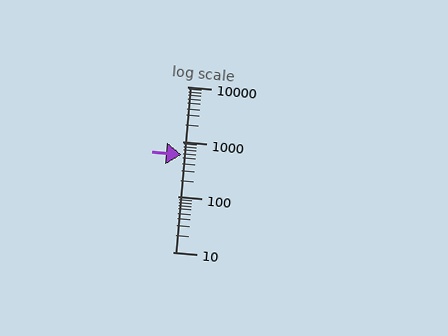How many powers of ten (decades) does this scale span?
The scale spans 3 decades, from 10 to 10000.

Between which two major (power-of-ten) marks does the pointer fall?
The pointer is between 100 and 1000.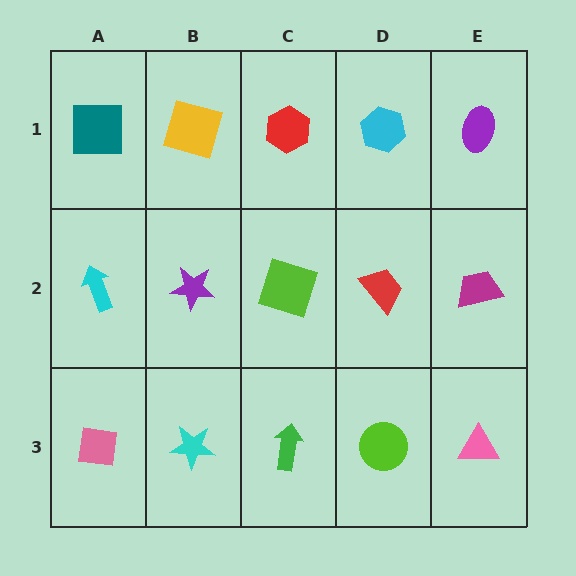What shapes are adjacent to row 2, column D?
A cyan hexagon (row 1, column D), a lime circle (row 3, column D), a lime square (row 2, column C), a magenta trapezoid (row 2, column E).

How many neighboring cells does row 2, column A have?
3.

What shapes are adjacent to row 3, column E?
A magenta trapezoid (row 2, column E), a lime circle (row 3, column D).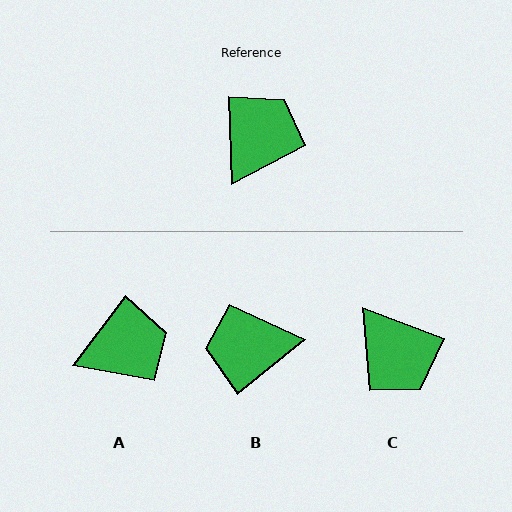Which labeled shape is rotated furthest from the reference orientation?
B, about 128 degrees away.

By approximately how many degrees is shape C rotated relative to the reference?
Approximately 113 degrees clockwise.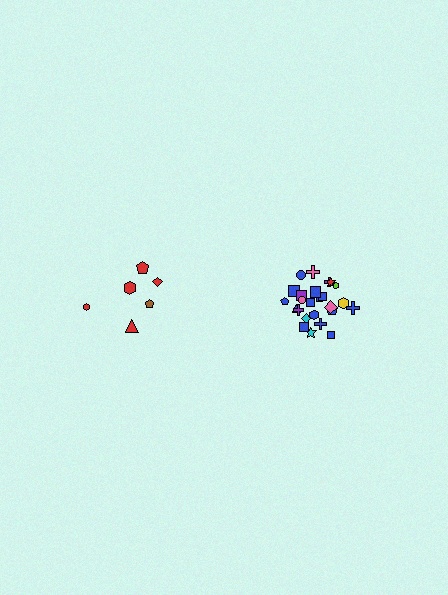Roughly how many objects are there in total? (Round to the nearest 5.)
Roughly 30 objects in total.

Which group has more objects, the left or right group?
The right group.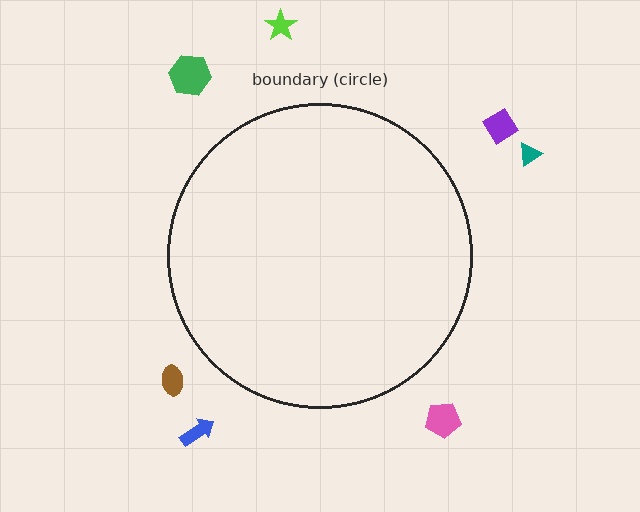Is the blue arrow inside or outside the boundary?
Outside.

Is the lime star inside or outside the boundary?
Outside.